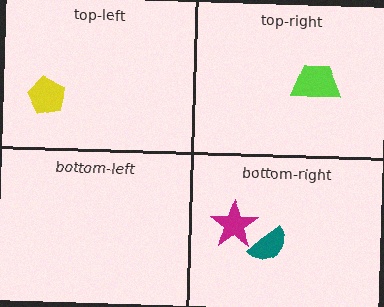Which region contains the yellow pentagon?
The top-left region.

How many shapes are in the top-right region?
1.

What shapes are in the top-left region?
The yellow pentagon.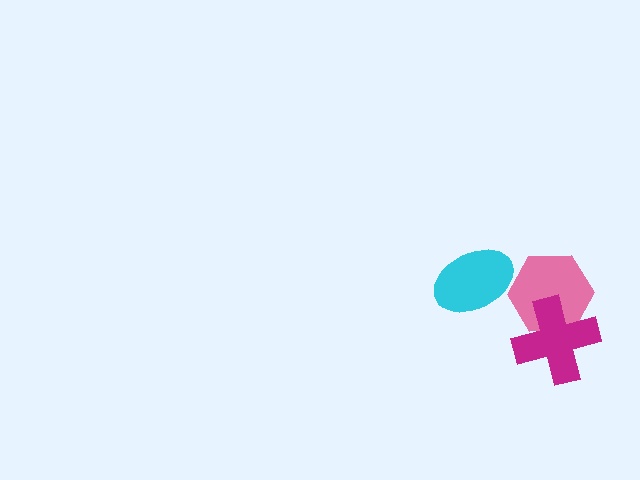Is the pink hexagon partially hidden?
Yes, it is partially covered by another shape.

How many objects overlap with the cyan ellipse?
0 objects overlap with the cyan ellipse.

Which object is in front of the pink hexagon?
The magenta cross is in front of the pink hexagon.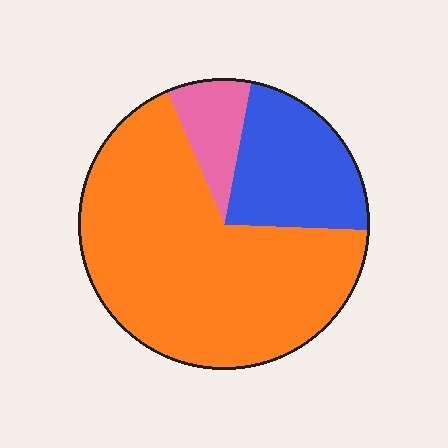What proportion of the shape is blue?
Blue covers around 25% of the shape.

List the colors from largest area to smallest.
From largest to smallest: orange, blue, pink.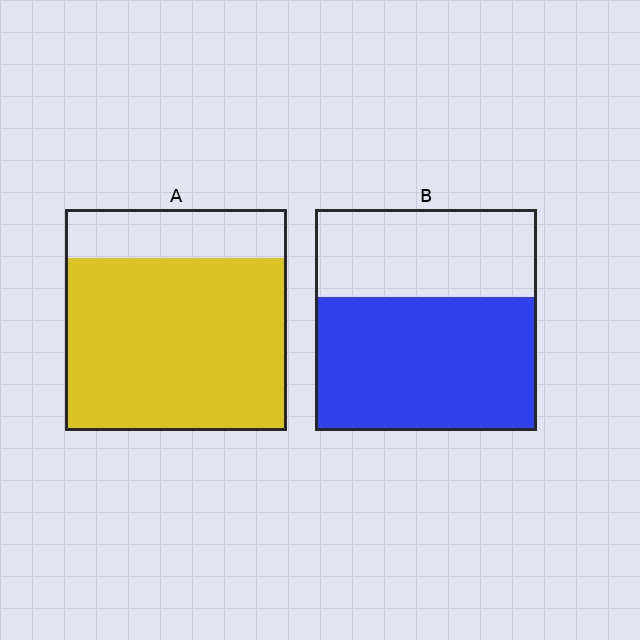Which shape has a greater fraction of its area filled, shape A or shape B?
Shape A.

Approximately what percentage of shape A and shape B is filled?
A is approximately 80% and B is approximately 60%.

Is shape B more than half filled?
Yes.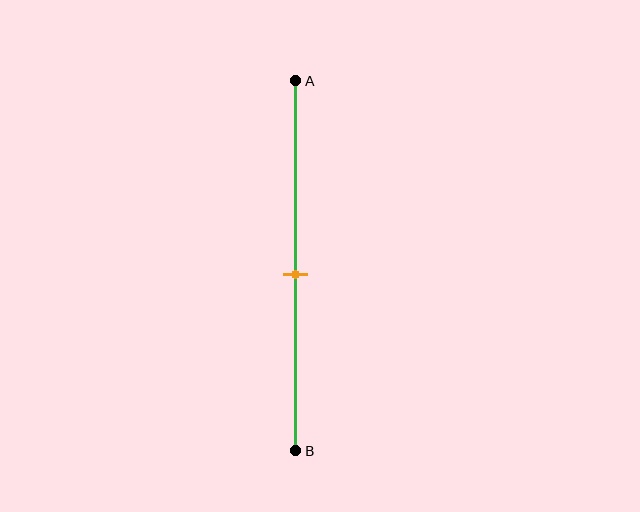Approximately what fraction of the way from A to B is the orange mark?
The orange mark is approximately 50% of the way from A to B.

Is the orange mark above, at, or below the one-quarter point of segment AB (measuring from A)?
The orange mark is below the one-quarter point of segment AB.